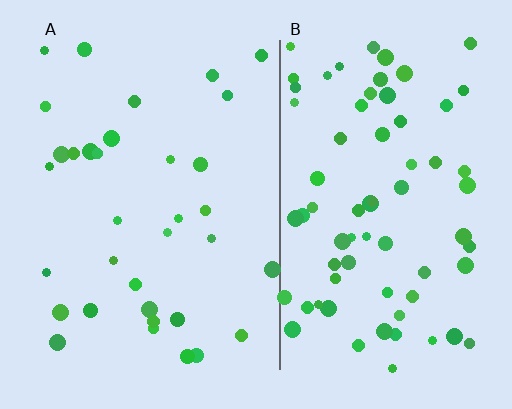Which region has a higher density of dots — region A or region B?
B (the right).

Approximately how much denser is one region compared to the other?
Approximately 2.1× — region B over region A.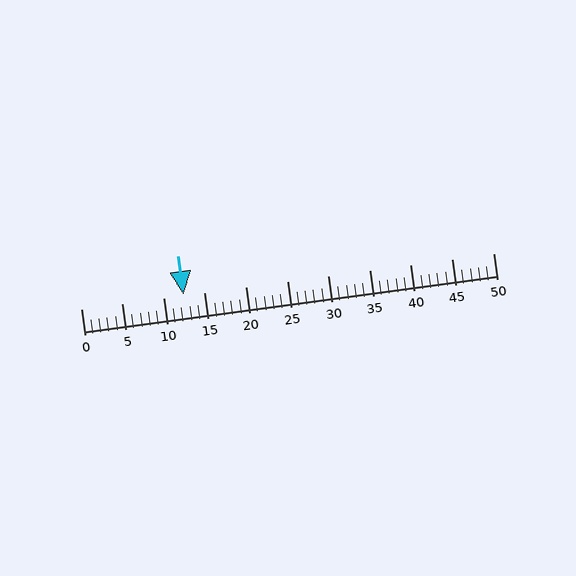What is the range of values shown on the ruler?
The ruler shows values from 0 to 50.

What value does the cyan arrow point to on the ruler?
The cyan arrow points to approximately 12.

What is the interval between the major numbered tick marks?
The major tick marks are spaced 5 units apart.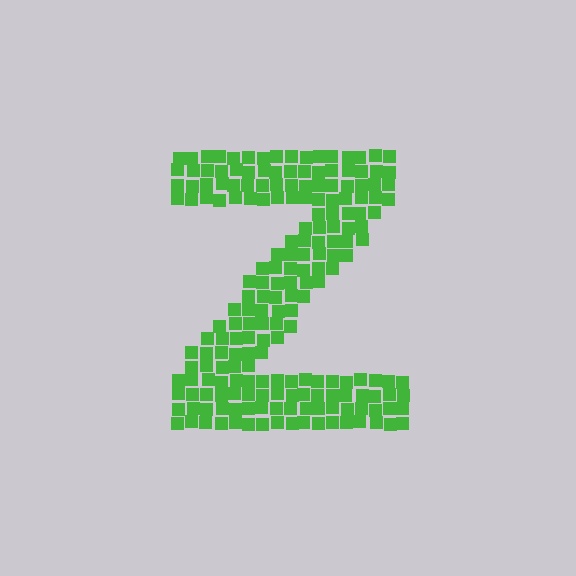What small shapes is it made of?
It is made of small squares.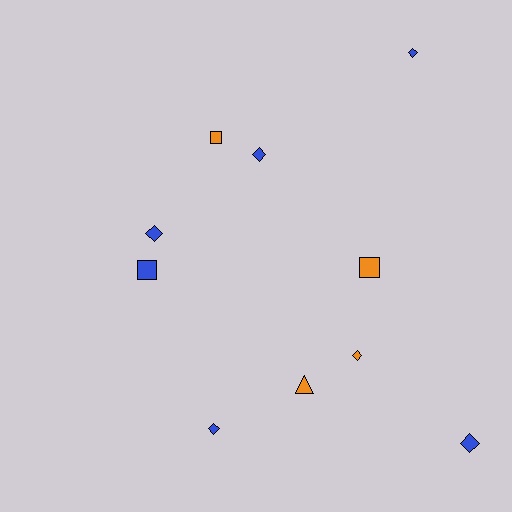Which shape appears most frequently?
Diamond, with 6 objects.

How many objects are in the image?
There are 10 objects.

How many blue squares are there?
There is 1 blue square.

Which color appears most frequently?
Blue, with 6 objects.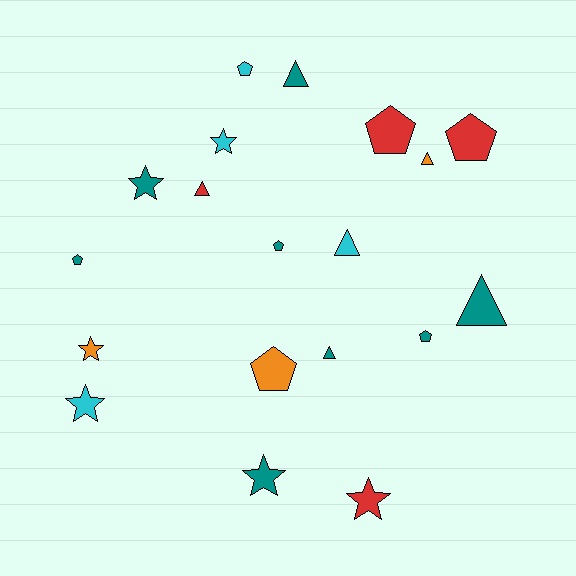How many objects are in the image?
There are 19 objects.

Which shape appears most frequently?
Pentagon, with 7 objects.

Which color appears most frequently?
Teal, with 8 objects.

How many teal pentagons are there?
There are 3 teal pentagons.